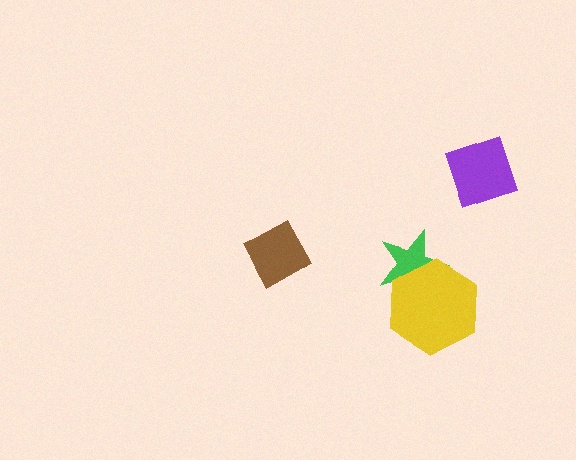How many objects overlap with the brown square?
0 objects overlap with the brown square.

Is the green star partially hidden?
Yes, it is partially covered by another shape.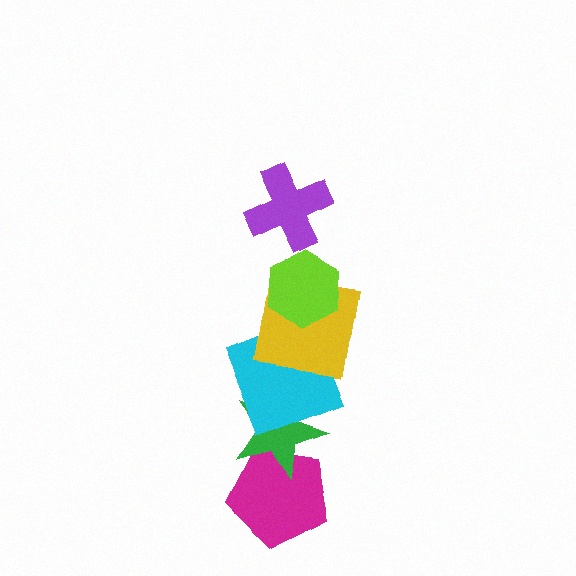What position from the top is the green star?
The green star is 5th from the top.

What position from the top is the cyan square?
The cyan square is 4th from the top.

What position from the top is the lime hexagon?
The lime hexagon is 2nd from the top.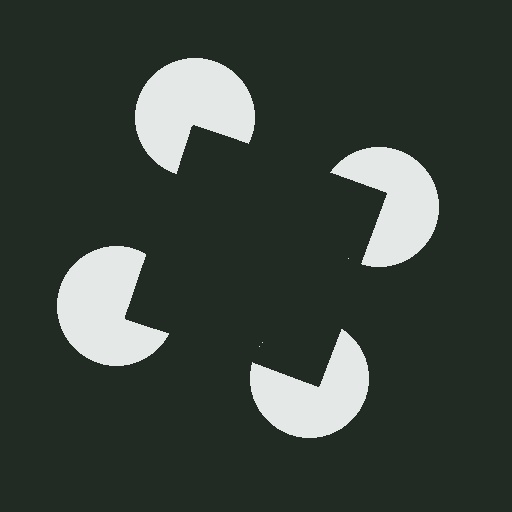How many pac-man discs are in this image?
There are 4 — one at each vertex of the illusory square.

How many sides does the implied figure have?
4 sides.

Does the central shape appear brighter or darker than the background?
It typically appears slightly darker than the background, even though no actual brightness change is drawn.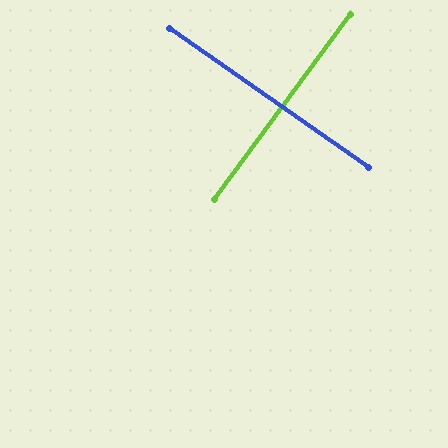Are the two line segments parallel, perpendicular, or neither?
Perpendicular — they meet at approximately 89°.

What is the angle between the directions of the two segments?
Approximately 89 degrees.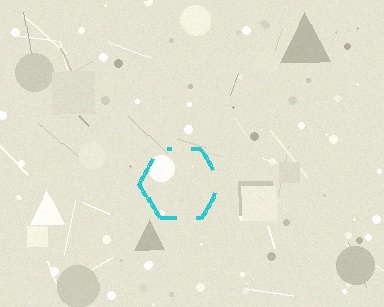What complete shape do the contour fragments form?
The contour fragments form a hexagon.